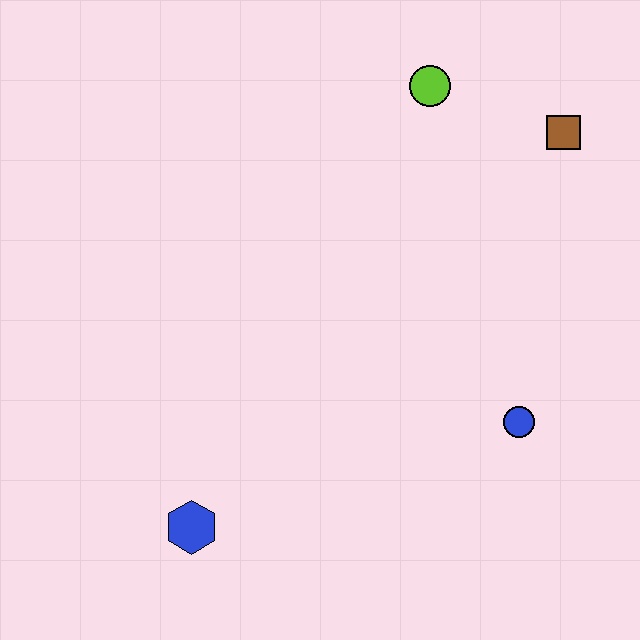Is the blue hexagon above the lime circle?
No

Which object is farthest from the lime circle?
The blue hexagon is farthest from the lime circle.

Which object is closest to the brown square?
The lime circle is closest to the brown square.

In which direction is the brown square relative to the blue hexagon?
The brown square is above the blue hexagon.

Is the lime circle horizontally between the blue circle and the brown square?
No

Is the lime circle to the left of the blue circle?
Yes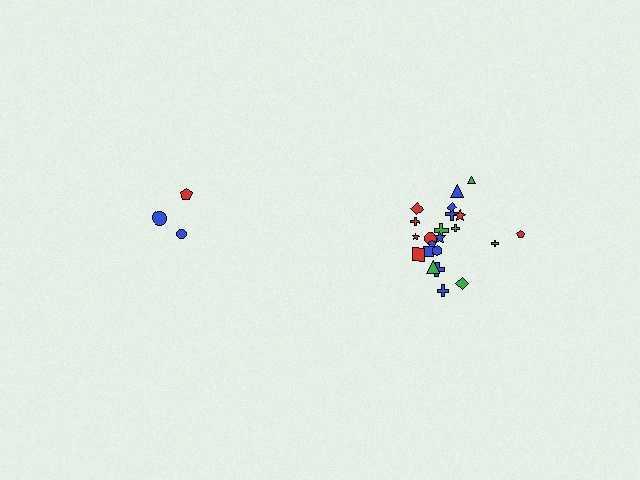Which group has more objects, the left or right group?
The right group.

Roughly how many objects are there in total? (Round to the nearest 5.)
Roughly 25 objects in total.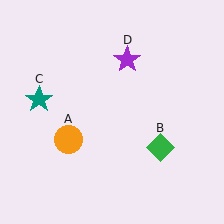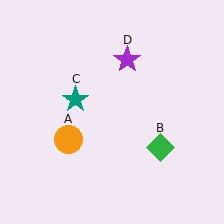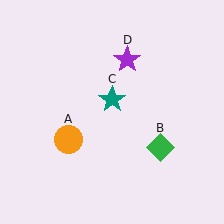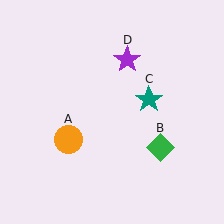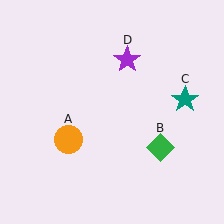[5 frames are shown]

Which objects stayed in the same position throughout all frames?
Orange circle (object A) and green diamond (object B) and purple star (object D) remained stationary.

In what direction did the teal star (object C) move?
The teal star (object C) moved right.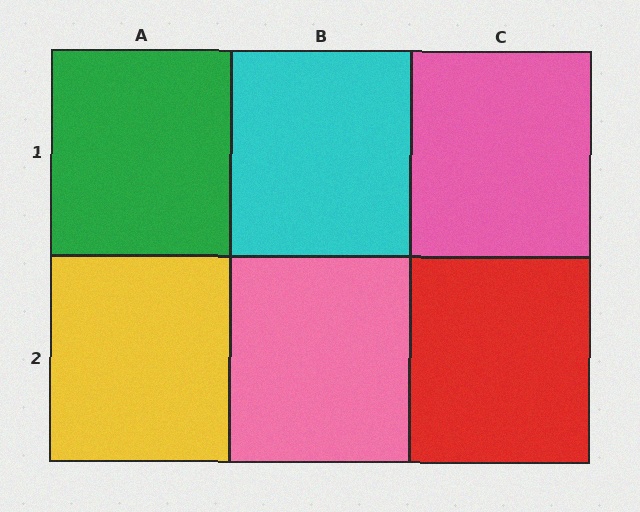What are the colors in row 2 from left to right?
Yellow, pink, red.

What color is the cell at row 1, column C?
Pink.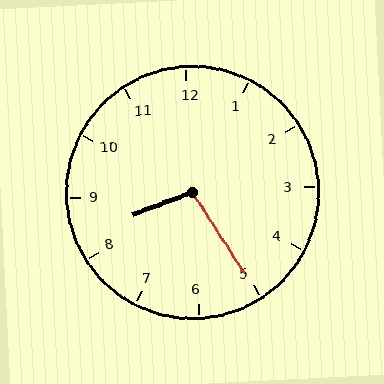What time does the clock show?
8:25.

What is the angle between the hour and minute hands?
Approximately 102 degrees.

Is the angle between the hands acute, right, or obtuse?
It is obtuse.